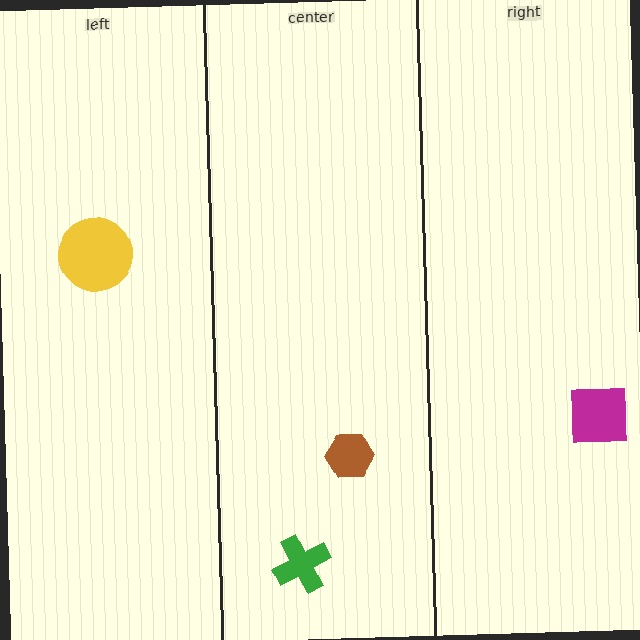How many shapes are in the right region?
1.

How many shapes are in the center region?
2.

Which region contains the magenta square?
The right region.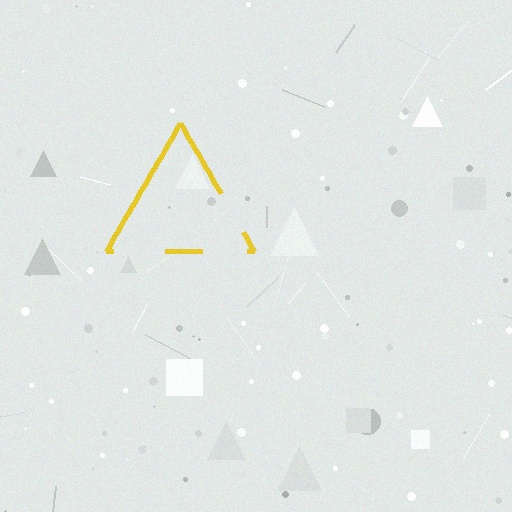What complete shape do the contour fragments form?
The contour fragments form a triangle.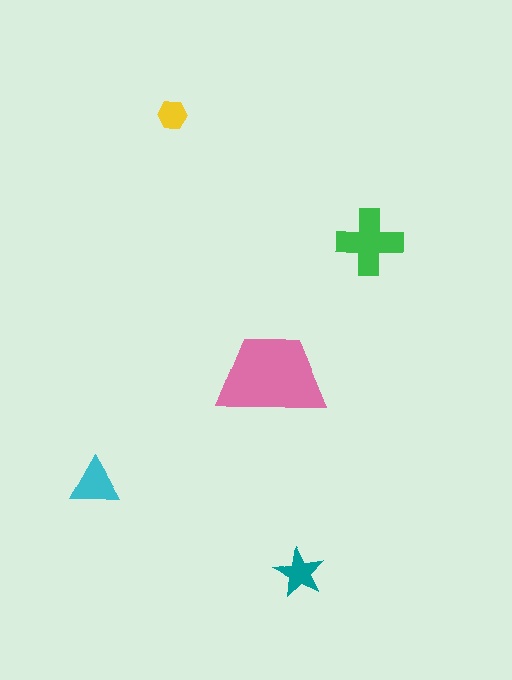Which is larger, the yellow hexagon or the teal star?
The teal star.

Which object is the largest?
The pink trapezoid.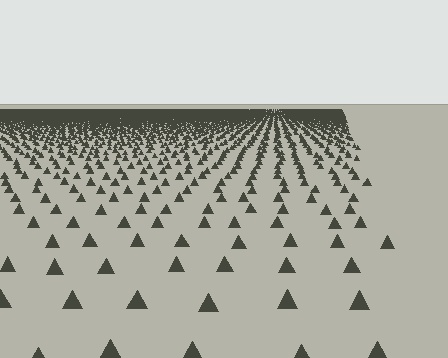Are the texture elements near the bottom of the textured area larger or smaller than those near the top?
Larger. Near the bottom, elements are closer to the viewer and appear at a bigger on-screen size.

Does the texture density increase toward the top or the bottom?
Density increases toward the top.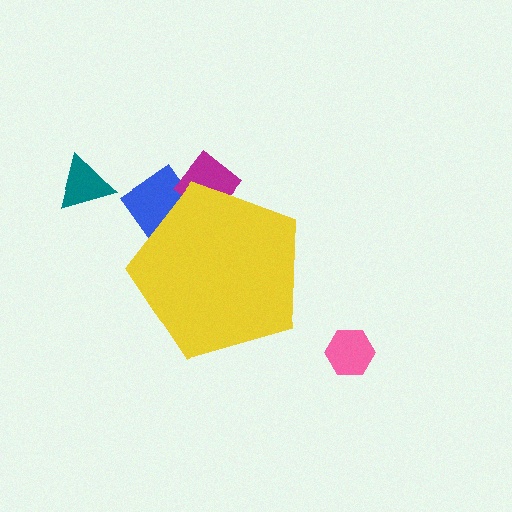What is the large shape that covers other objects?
A yellow pentagon.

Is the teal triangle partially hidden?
No, the teal triangle is fully visible.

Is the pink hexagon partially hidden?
No, the pink hexagon is fully visible.